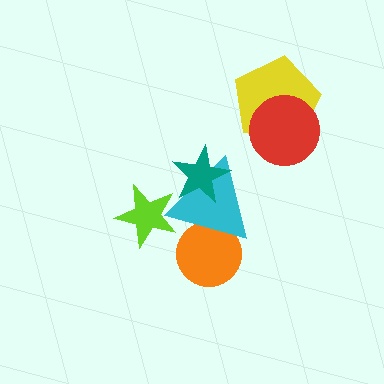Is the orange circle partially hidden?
Yes, it is partially covered by another shape.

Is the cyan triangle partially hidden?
Yes, it is partially covered by another shape.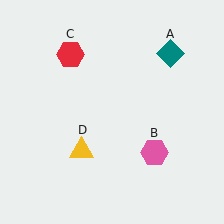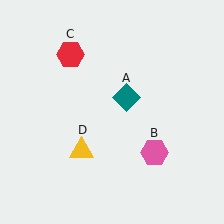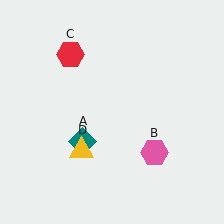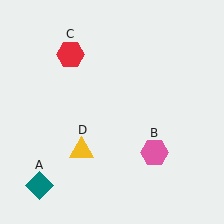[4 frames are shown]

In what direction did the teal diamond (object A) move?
The teal diamond (object A) moved down and to the left.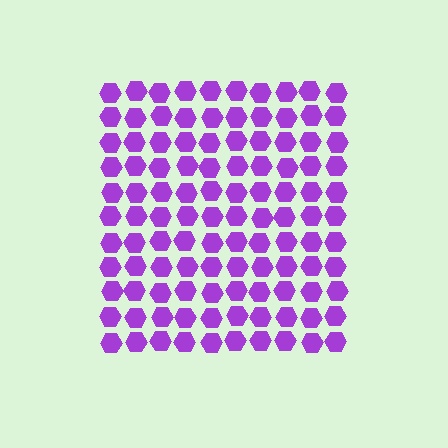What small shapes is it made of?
It is made of small hexagons.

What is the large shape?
The large shape is a square.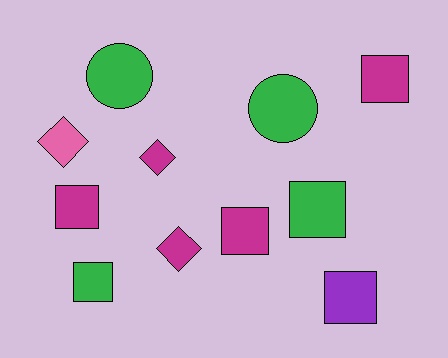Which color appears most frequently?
Magenta, with 5 objects.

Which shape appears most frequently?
Square, with 6 objects.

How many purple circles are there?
There are no purple circles.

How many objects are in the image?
There are 11 objects.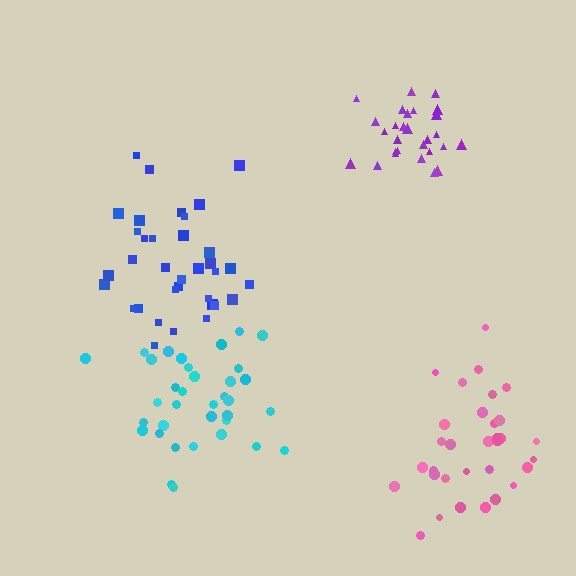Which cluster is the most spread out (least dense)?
Pink.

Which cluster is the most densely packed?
Purple.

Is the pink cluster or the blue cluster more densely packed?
Blue.